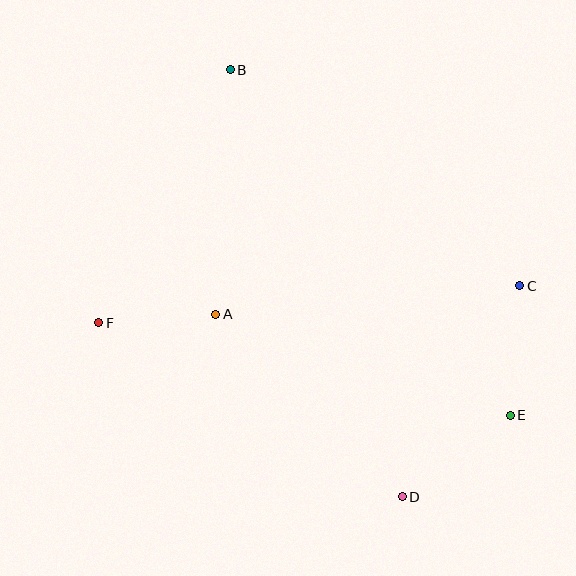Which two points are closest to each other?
Points A and F are closest to each other.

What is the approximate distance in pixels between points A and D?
The distance between A and D is approximately 261 pixels.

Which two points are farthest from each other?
Points B and D are farthest from each other.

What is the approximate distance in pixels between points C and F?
The distance between C and F is approximately 422 pixels.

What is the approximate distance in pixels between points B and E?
The distance between B and E is approximately 445 pixels.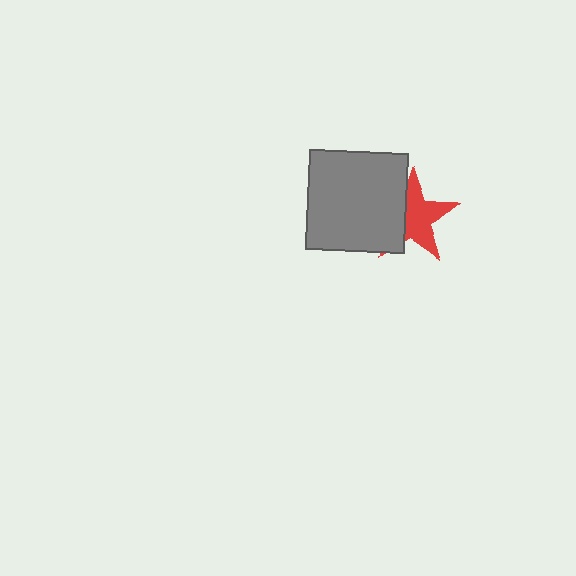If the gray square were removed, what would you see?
You would see the complete red star.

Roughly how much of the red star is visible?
About half of it is visible (roughly 60%).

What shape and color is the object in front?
The object in front is a gray square.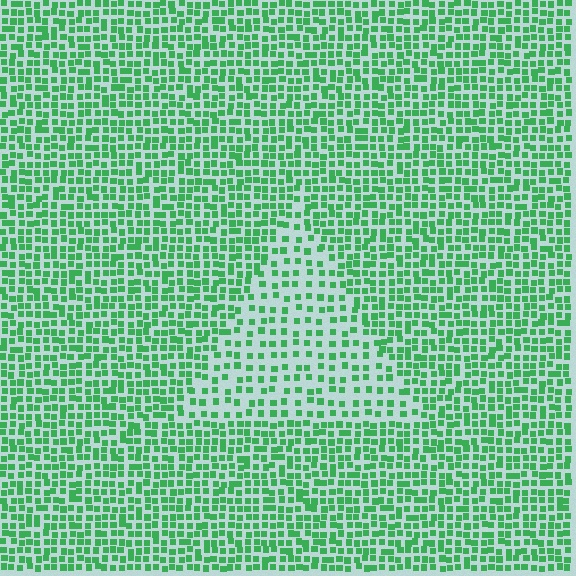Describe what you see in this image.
The image contains small green elements arranged at two different densities. A triangle-shaped region is visible where the elements are less densely packed than the surrounding area.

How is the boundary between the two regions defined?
The boundary is defined by a change in element density (approximately 1.9x ratio). All elements are the same color, size, and shape.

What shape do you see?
I see a triangle.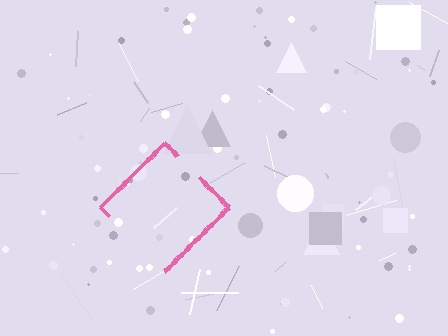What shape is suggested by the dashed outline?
The dashed outline suggests a diamond.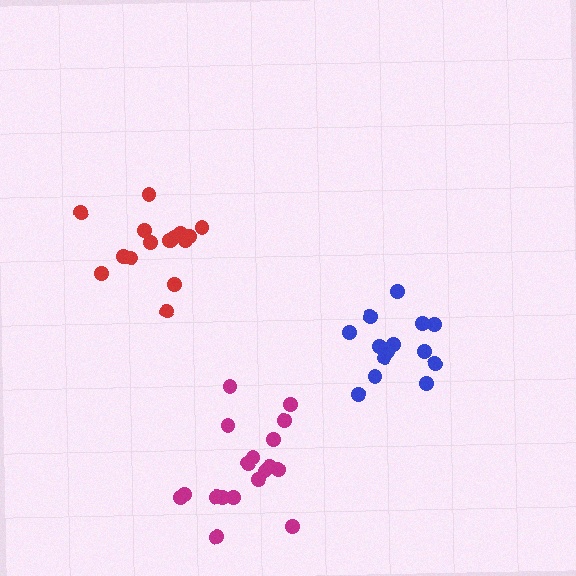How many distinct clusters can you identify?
There are 3 distinct clusters.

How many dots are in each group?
Group 1: 14 dots, Group 2: 16 dots, Group 3: 18 dots (48 total).